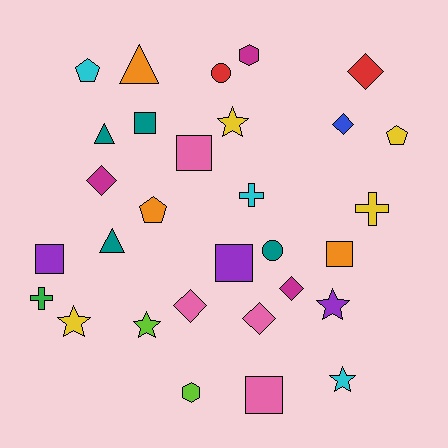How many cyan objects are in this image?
There are 3 cyan objects.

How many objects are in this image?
There are 30 objects.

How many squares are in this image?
There are 6 squares.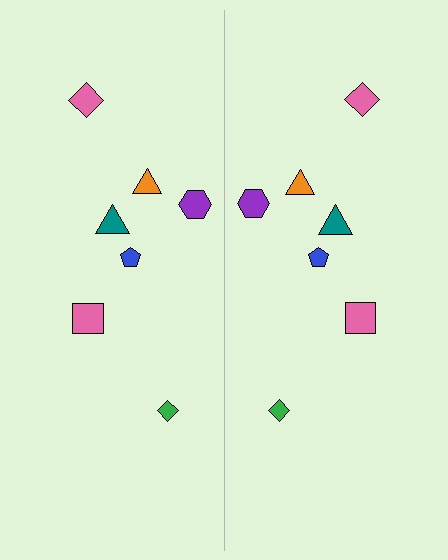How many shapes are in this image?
There are 14 shapes in this image.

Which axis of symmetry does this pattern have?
The pattern has a vertical axis of symmetry running through the center of the image.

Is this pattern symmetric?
Yes, this pattern has bilateral (reflection) symmetry.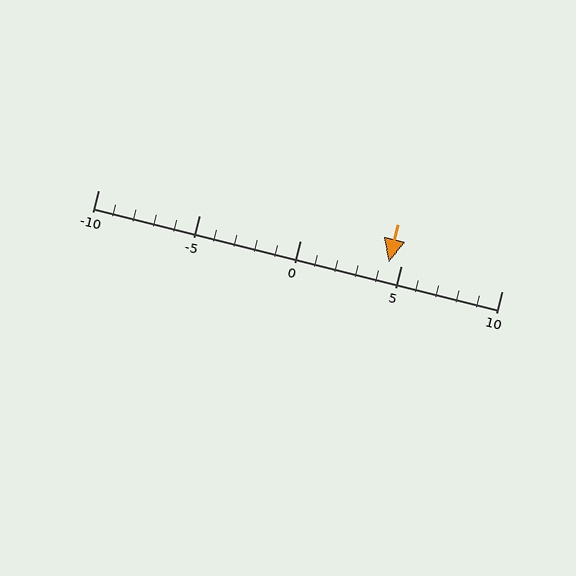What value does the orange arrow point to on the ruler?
The orange arrow points to approximately 4.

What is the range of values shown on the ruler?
The ruler shows values from -10 to 10.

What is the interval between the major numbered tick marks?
The major tick marks are spaced 5 units apart.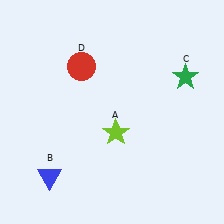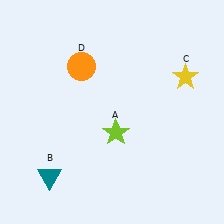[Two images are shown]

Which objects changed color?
B changed from blue to teal. C changed from green to yellow. D changed from red to orange.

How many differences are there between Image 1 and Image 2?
There are 3 differences between the two images.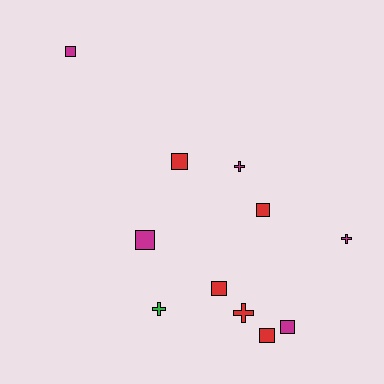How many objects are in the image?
There are 11 objects.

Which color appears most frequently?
Red, with 5 objects.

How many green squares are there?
There are no green squares.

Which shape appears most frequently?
Square, with 7 objects.